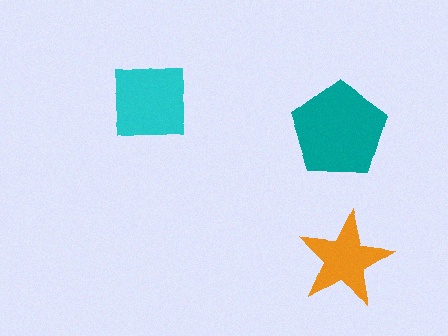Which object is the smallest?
The orange star.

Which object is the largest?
The teal pentagon.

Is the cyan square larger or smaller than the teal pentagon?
Smaller.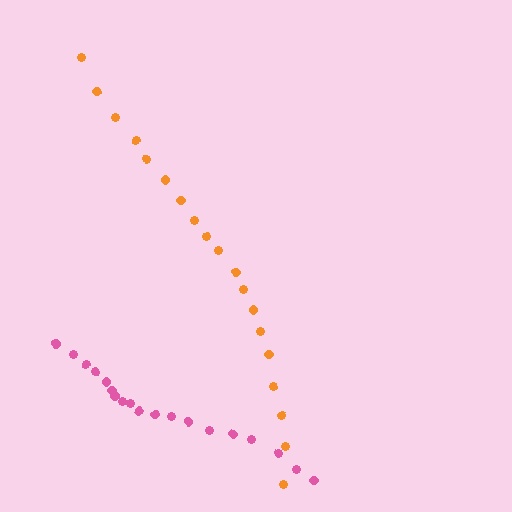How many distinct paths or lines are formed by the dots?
There are 2 distinct paths.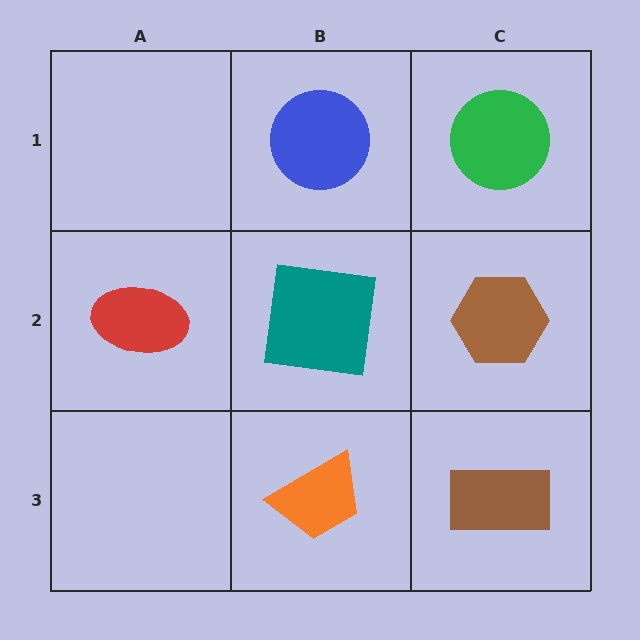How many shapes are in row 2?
3 shapes.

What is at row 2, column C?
A brown hexagon.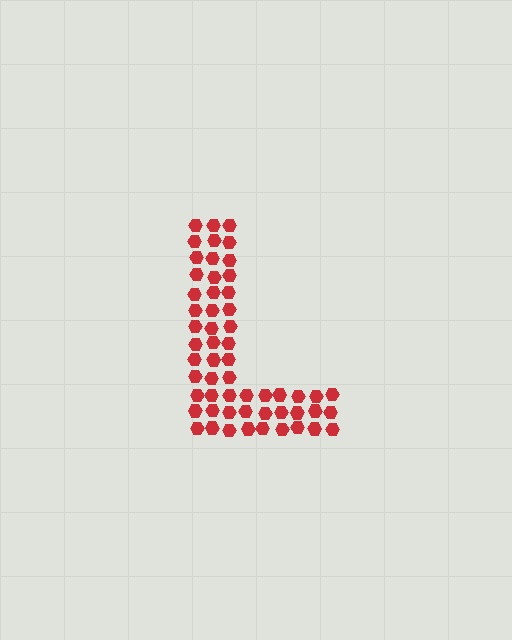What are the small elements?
The small elements are hexagons.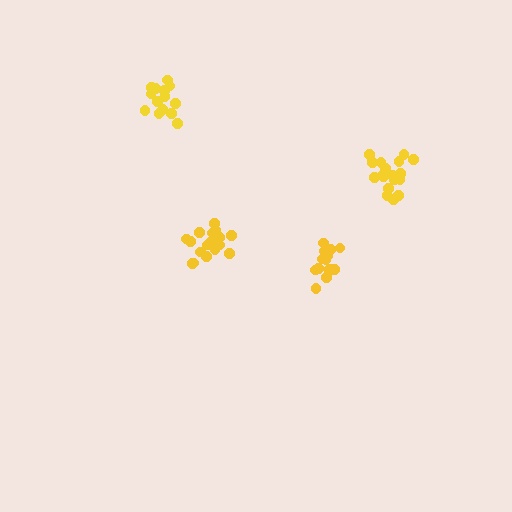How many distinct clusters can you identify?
There are 4 distinct clusters.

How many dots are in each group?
Group 1: 19 dots, Group 2: 14 dots, Group 3: 19 dots, Group 4: 14 dots (66 total).